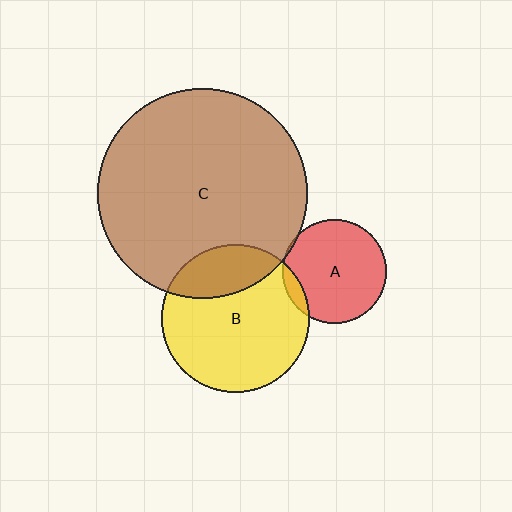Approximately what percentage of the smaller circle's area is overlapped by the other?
Approximately 5%.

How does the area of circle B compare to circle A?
Approximately 2.0 times.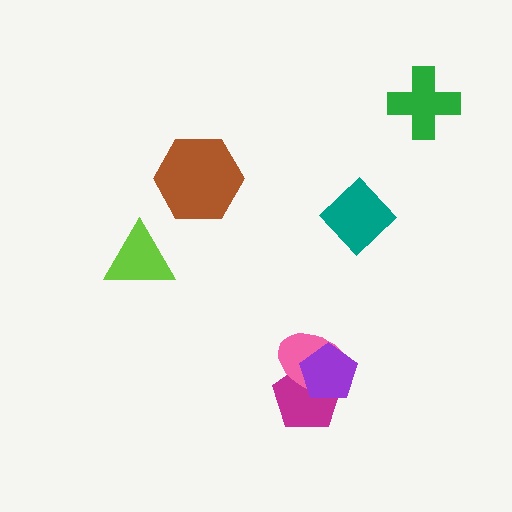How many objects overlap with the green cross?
0 objects overlap with the green cross.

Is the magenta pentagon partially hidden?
Yes, it is partially covered by another shape.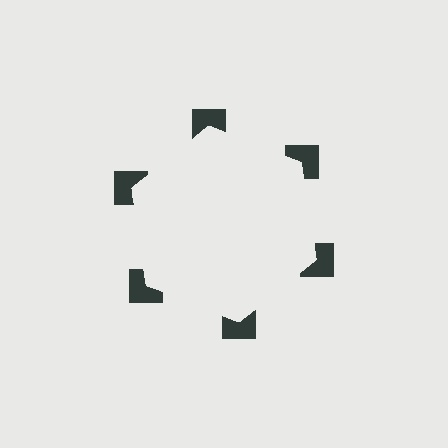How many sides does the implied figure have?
6 sides.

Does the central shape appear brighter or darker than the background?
It typically appears slightly brighter than the background, even though no actual brightness change is drawn.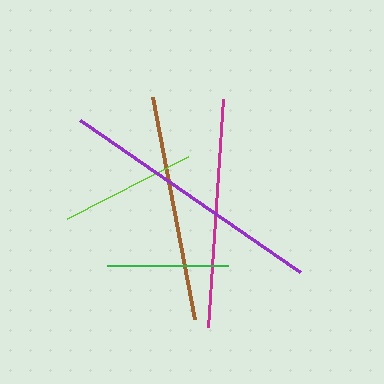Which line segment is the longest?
The purple line is the longest at approximately 268 pixels.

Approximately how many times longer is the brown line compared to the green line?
The brown line is approximately 1.9 times the length of the green line.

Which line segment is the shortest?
The green line is the shortest at approximately 121 pixels.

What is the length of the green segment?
The green segment is approximately 121 pixels long.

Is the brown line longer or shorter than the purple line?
The purple line is longer than the brown line.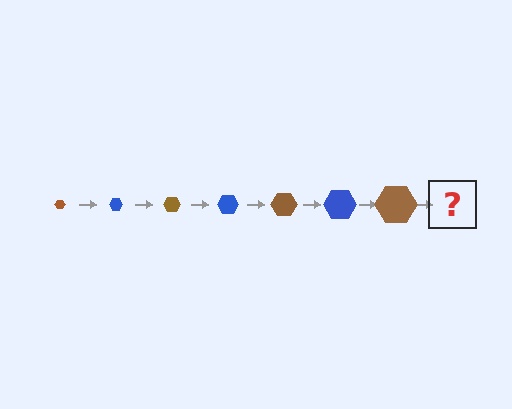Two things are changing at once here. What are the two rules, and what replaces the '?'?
The two rules are that the hexagon grows larger each step and the color cycles through brown and blue. The '?' should be a blue hexagon, larger than the previous one.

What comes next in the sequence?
The next element should be a blue hexagon, larger than the previous one.